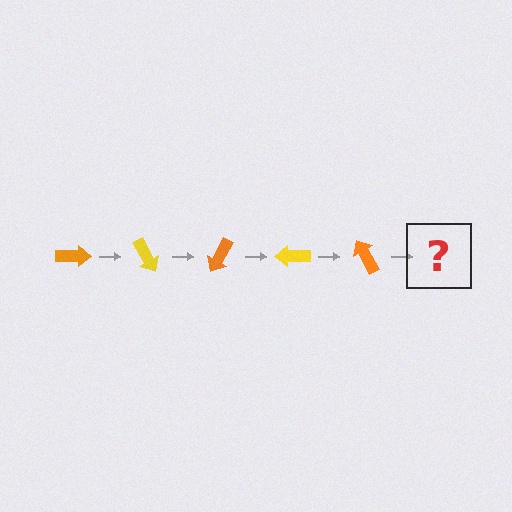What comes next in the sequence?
The next element should be a yellow arrow, rotated 300 degrees from the start.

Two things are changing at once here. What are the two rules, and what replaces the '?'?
The two rules are that it rotates 60 degrees each step and the color cycles through orange and yellow. The '?' should be a yellow arrow, rotated 300 degrees from the start.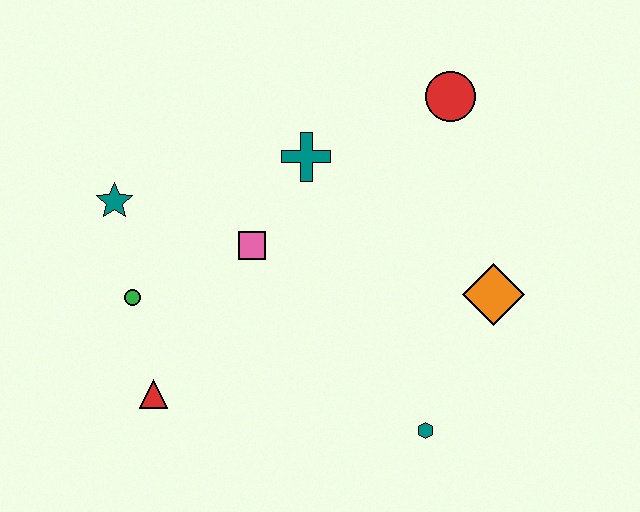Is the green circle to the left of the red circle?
Yes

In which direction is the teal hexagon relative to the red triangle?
The teal hexagon is to the right of the red triangle.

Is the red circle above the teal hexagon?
Yes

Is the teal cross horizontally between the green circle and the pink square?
No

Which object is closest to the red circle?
The teal cross is closest to the red circle.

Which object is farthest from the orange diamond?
The teal star is farthest from the orange diamond.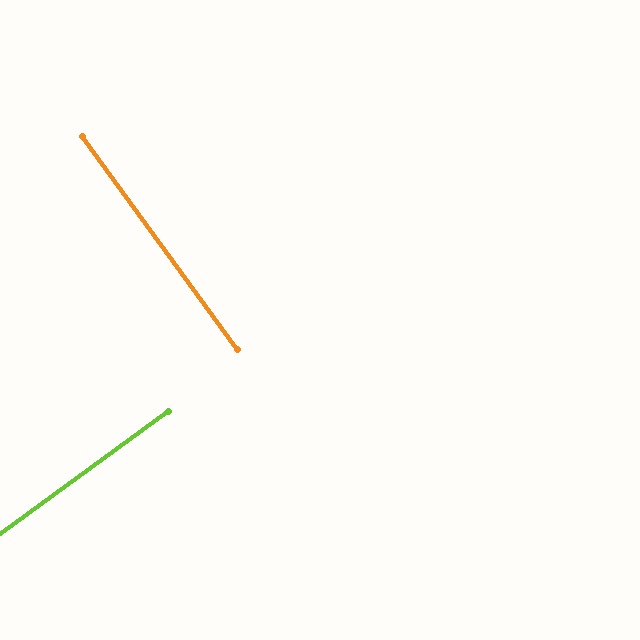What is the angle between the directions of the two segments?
Approximately 90 degrees.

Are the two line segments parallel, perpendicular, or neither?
Perpendicular — they meet at approximately 90°.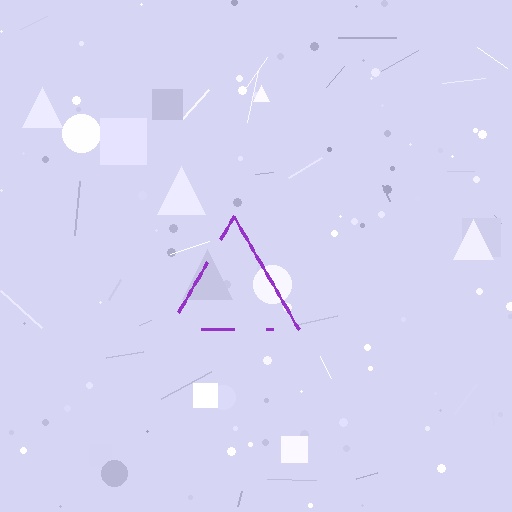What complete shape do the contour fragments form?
The contour fragments form a triangle.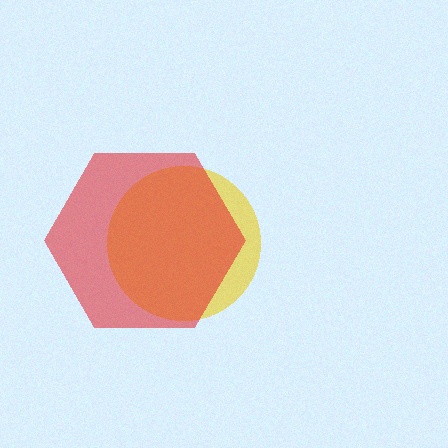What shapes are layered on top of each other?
The layered shapes are: a yellow circle, a red hexagon.